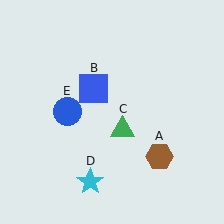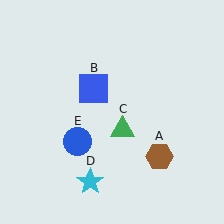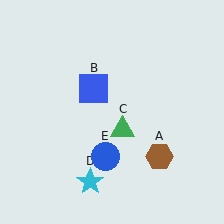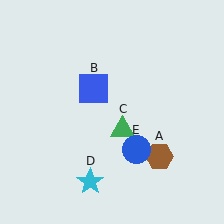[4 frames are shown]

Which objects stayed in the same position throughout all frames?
Brown hexagon (object A) and blue square (object B) and green triangle (object C) and cyan star (object D) remained stationary.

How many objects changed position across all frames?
1 object changed position: blue circle (object E).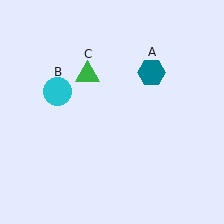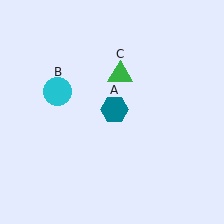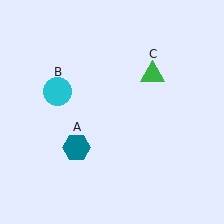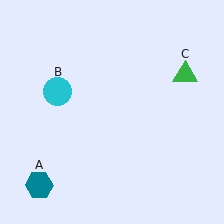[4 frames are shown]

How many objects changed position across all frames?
2 objects changed position: teal hexagon (object A), green triangle (object C).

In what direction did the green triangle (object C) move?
The green triangle (object C) moved right.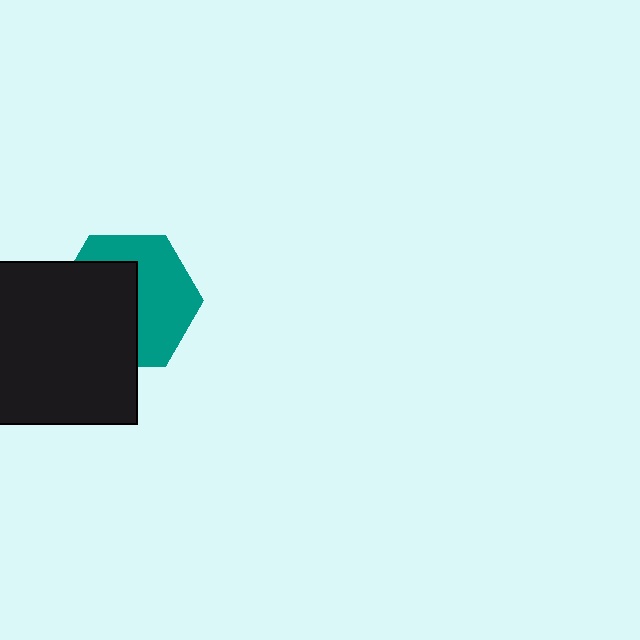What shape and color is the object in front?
The object in front is a black square.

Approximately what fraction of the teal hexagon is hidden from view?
Roughly 49% of the teal hexagon is hidden behind the black square.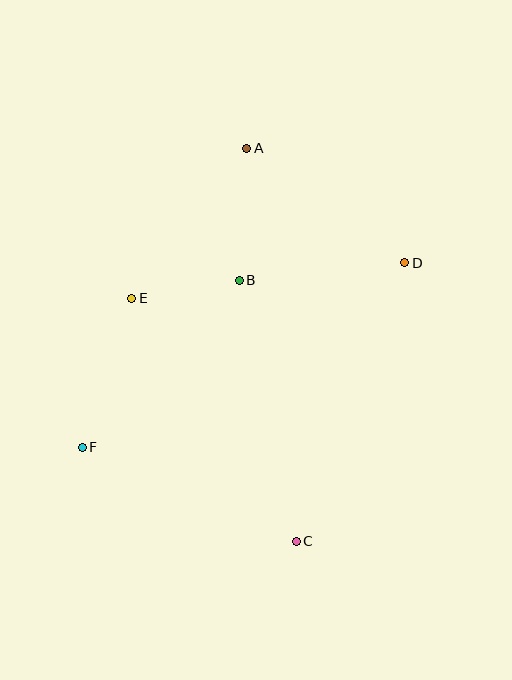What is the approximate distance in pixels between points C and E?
The distance between C and E is approximately 293 pixels.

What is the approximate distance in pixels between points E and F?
The distance between E and F is approximately 157 pixels.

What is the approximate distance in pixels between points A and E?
The distance between A and E is approximately 189 pixels.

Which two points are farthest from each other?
Points A and C are farthest from each other.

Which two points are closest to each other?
Points B and E are closest to each other.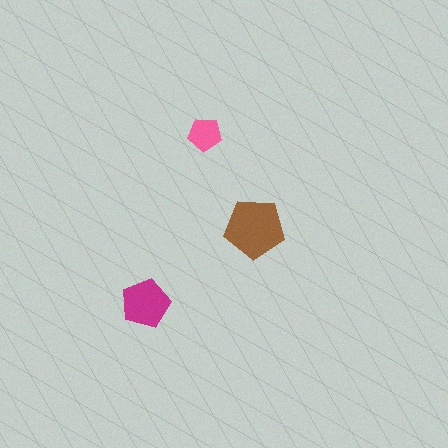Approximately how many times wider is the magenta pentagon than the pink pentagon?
About 1.5 times wider.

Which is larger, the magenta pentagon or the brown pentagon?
The brown one.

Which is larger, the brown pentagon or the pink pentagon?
The brown one.